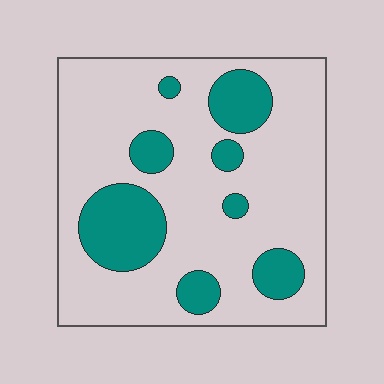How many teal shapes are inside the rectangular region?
8.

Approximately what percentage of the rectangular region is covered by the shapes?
Approximately 25%.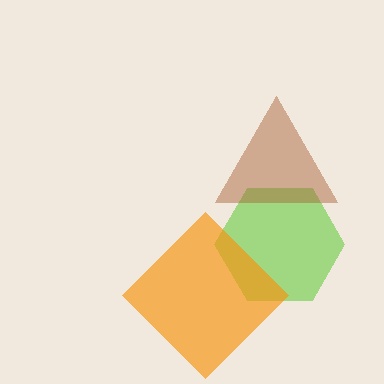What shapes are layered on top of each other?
The layered shapes are: a lime hexagon, an orange diamond, a brown triangle.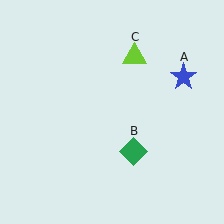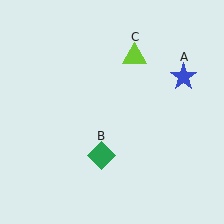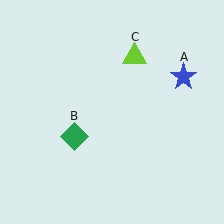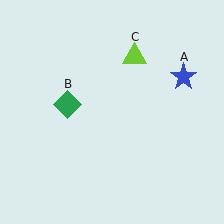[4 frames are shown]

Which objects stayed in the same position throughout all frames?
Blue star (object A) and lime triangle (object C) remained stationary.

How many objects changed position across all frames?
1 object changed position: green diamond (object B).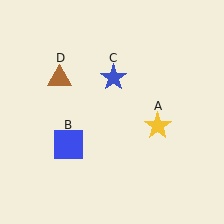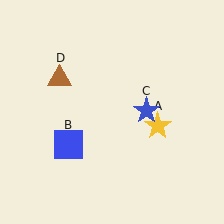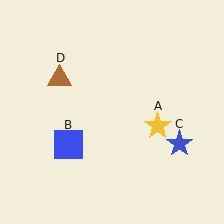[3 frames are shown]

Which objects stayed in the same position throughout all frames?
Yellow star (object A) and blue square (object B) and brown triangle (object D) remained stationary.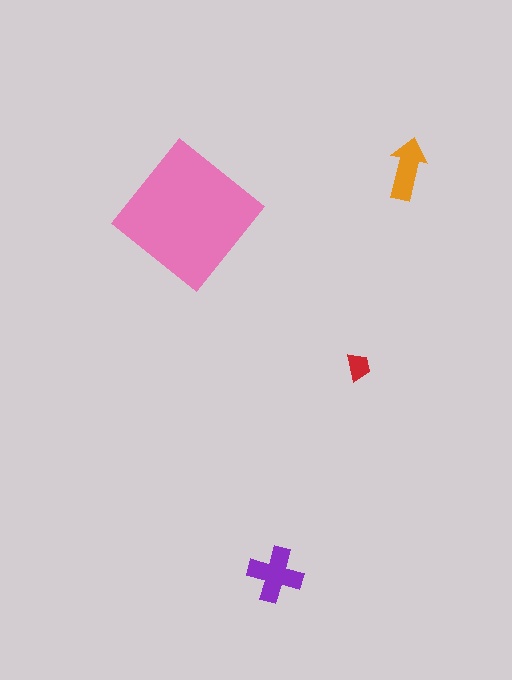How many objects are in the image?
There are 4 objects in the image.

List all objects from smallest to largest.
The red trapezoid, the orange arrow, the purple cross, the pink diamond.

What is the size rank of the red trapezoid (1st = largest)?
4th.